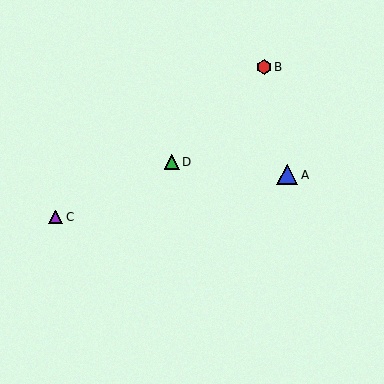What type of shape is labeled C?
Shape C is a purple triangle.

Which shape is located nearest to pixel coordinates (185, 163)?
The green triangle (labeled D) at (172, 162) is nearest to that location.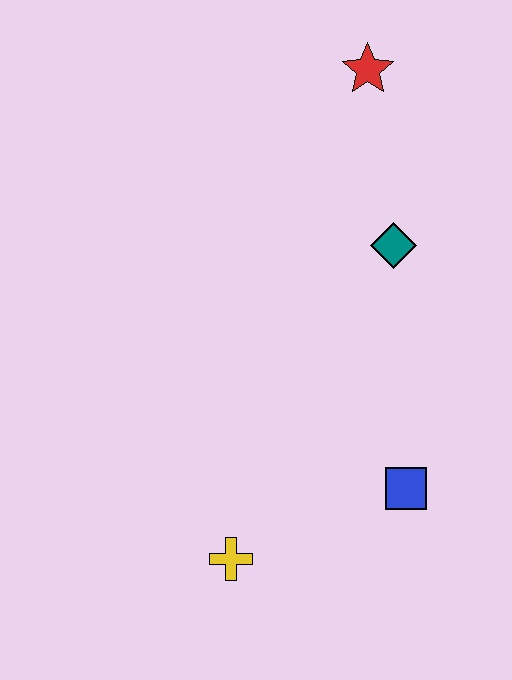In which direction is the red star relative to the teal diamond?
The red star is above the teal diamond.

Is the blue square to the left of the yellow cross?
No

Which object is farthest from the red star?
The yellow cross is farthest from the red star.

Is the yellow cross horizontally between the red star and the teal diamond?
No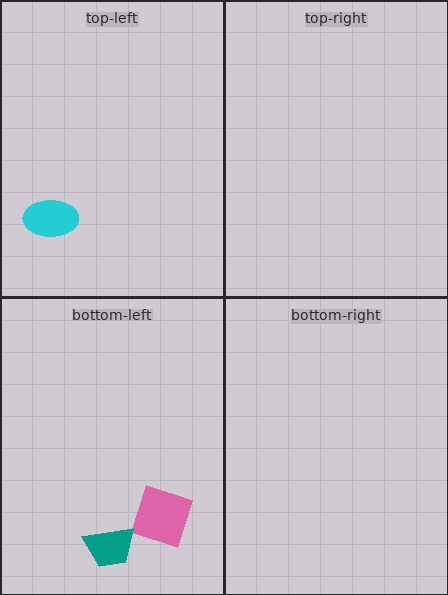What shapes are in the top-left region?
The cyan ellipse.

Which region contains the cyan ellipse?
The top-left region.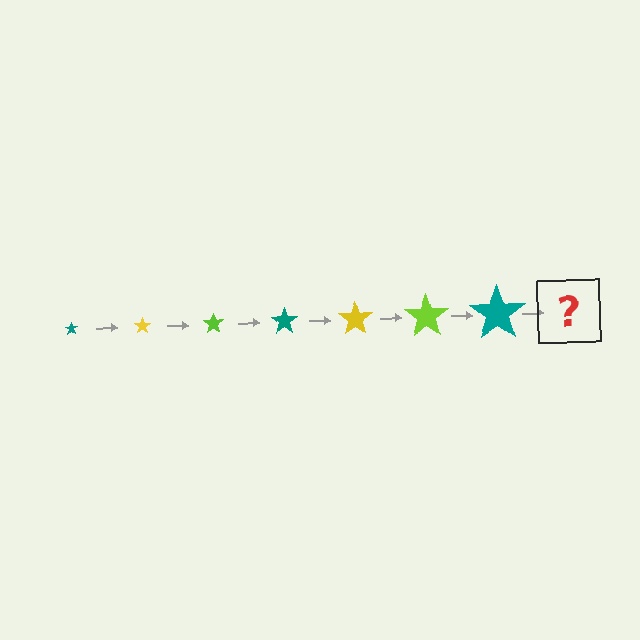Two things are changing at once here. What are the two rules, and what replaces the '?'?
The two rules are that the star grows larger each step and the color cycles through teal, yellow, and lime. The '?' should be a yellow star, larger than the previous one.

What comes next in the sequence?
The next element should be a yellow star, larger than the previous one.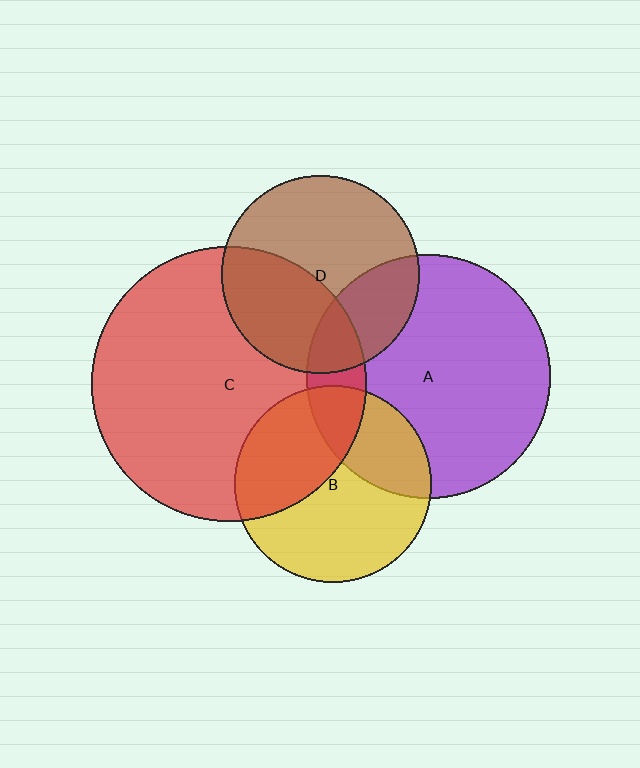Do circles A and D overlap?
Yes.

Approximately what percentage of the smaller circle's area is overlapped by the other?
Approximately 25%.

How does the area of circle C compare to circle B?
Approximately 1.9 times.